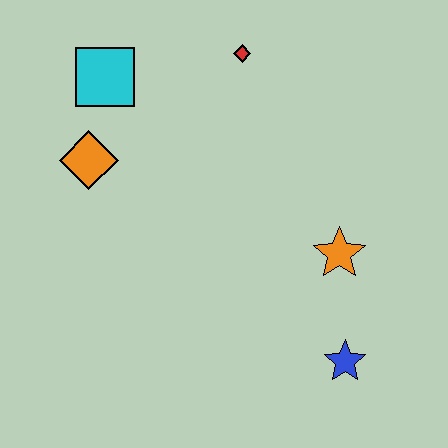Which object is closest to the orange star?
The blue star is closest to the orange star.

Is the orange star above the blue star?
Yes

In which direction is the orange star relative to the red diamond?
The orange star is below the red diamond.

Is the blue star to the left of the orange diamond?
No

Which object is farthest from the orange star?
The cyan square is farthest from the orange star.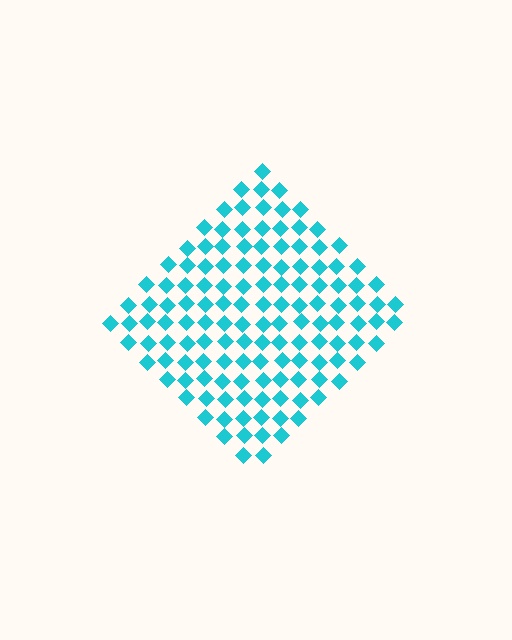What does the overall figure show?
The overall figure shows a diamond.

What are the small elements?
The small elements are diamonds.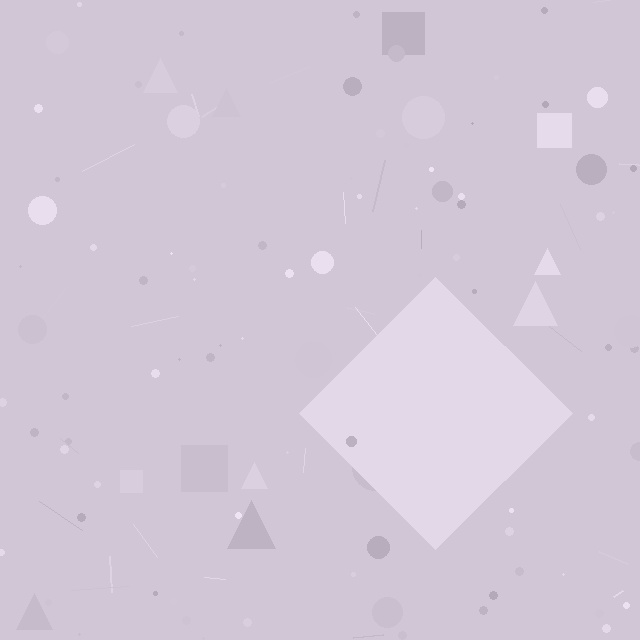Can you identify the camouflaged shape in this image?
The camouflaged shape is a diamond.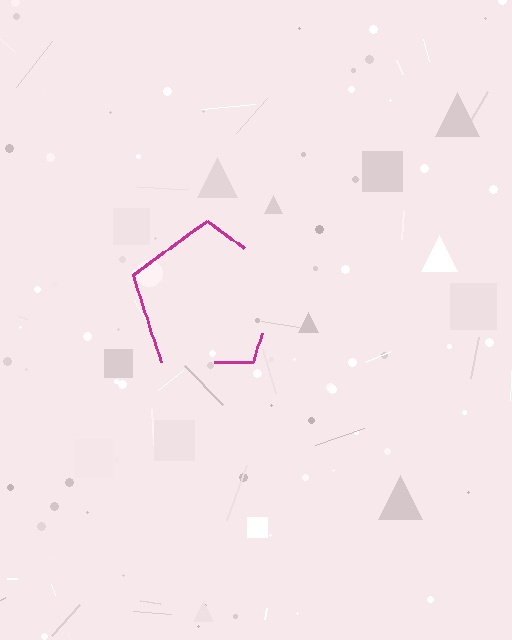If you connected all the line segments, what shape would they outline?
They would outline a pentagon.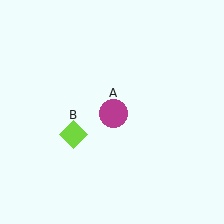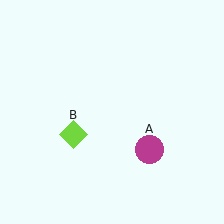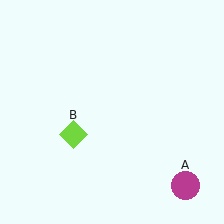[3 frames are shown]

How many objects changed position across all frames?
1 object changed position: magenta circle (object A).